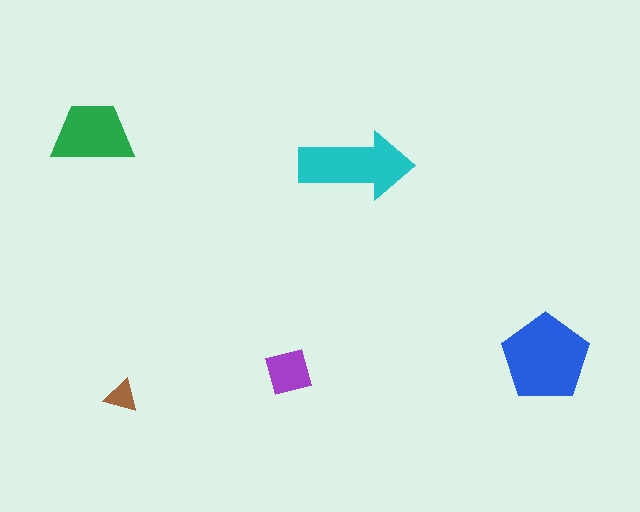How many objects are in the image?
There are 5 objects in the image.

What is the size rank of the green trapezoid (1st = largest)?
3rd.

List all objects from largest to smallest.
The blue pentagon, the cyan arrow, the green trapezoid, the purple square, the brown triangle.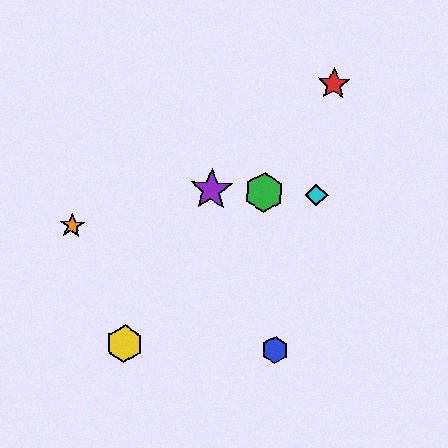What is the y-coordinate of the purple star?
The purple star is at y≈190.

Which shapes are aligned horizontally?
The green hexagon, the purple star, the cyan diamond are aligned horizontally.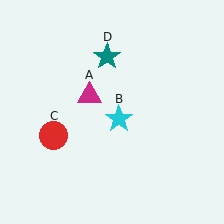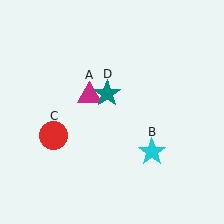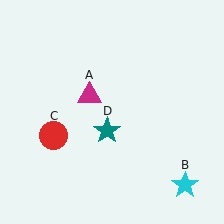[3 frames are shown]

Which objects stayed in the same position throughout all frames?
Magenta triangle (object A) and red circle (object C) remained stationary.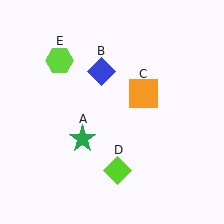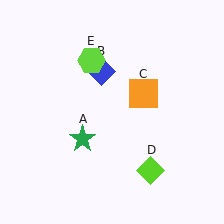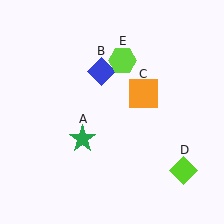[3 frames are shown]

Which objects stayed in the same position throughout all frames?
Green star (object A) and blue diamond (object B) and orange square (object C) remained stationary.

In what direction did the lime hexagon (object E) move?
The lime hexagon (object E) moved right.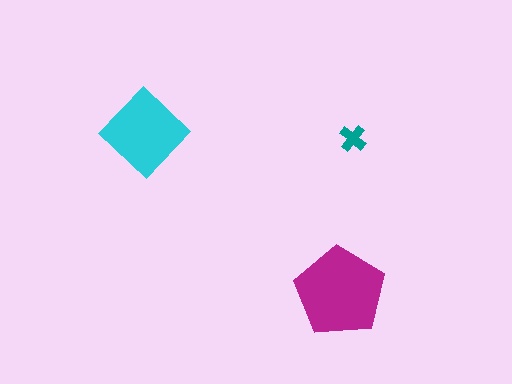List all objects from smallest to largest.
The teal cross, the cyan diamond, the magenta pentagon.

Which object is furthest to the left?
The cyan diamond is leftmost.